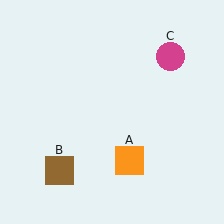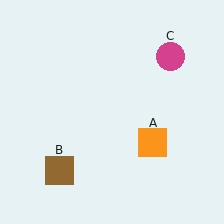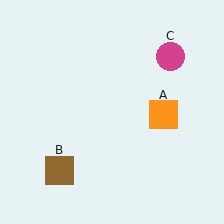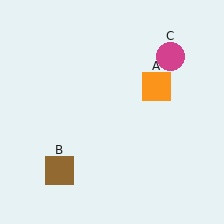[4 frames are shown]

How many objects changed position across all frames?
1 object changed position: orange square (object A).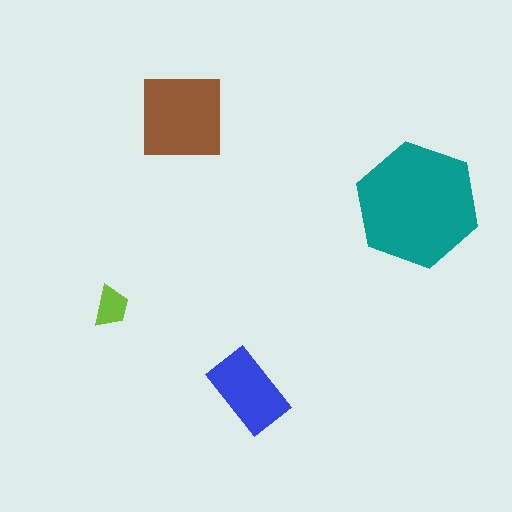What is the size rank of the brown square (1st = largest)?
2nd.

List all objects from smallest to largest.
The lime trapezoid, the blue rectangle, the brown square, the teal hexagon.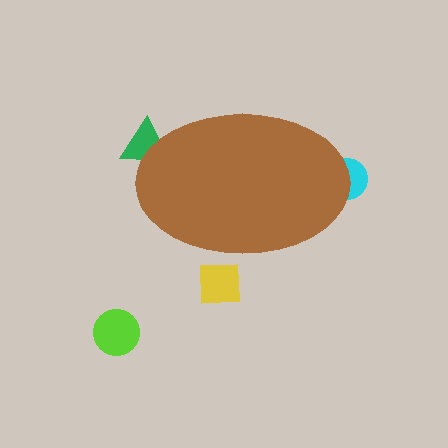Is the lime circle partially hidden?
No, the lime circle is fully visible.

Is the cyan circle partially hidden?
Yes, the cyan circle is partially hidden behind the brown ellipse.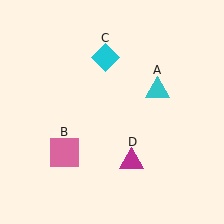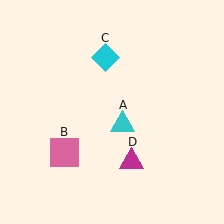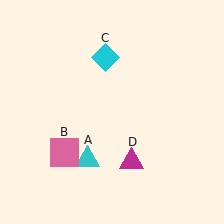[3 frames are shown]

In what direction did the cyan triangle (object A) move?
The cyan triangle (object A) moved down and to the left.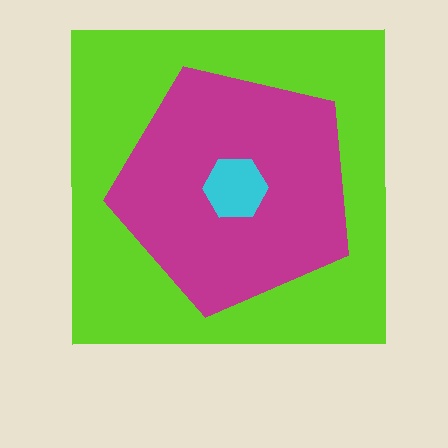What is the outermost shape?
The lime square.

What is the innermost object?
The cyan hexagon.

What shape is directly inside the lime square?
The magenta pentagon.